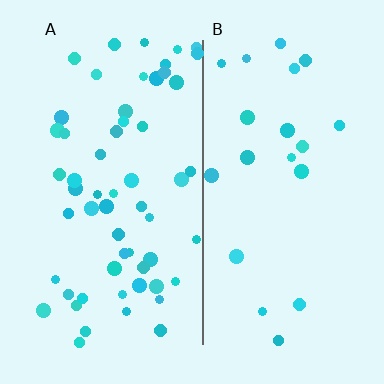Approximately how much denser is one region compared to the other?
Approximately 2.8× — region A over region B.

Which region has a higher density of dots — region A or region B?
A (the left).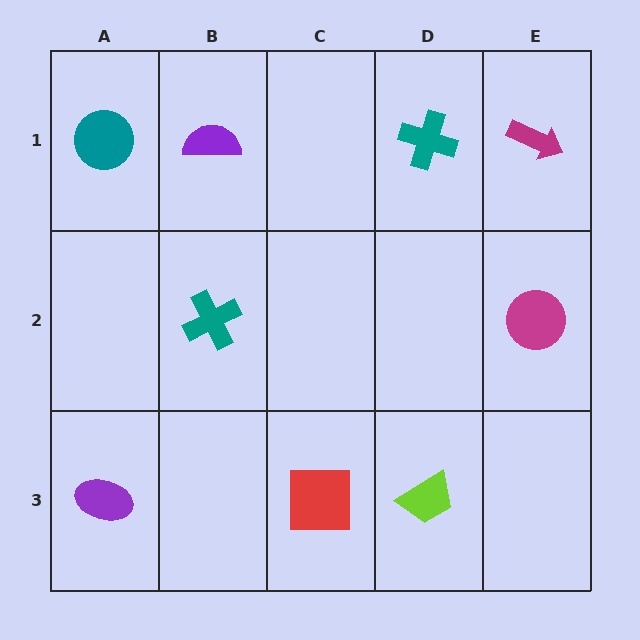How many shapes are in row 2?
2 shapes.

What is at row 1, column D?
A teal cross.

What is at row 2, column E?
A magenta circle.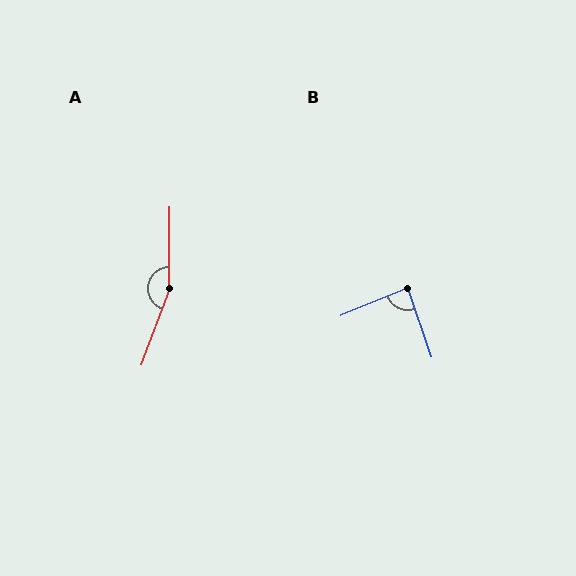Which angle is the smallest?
B, at approximately 87 degrees.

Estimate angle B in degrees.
Approximately 87 degrees.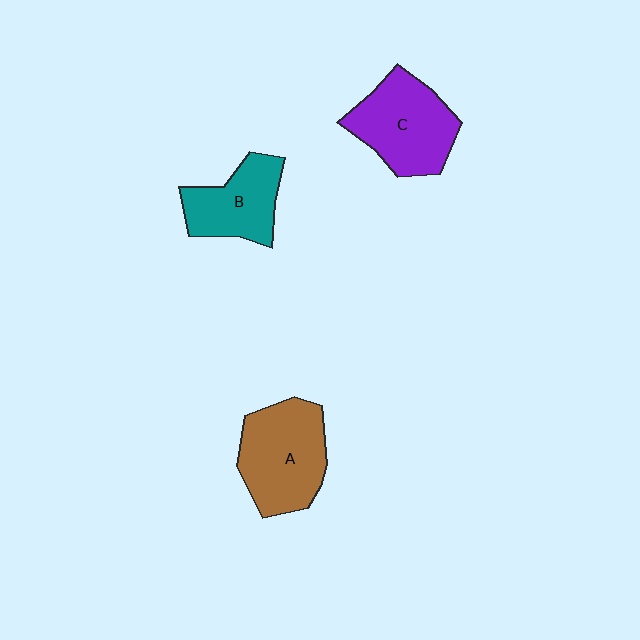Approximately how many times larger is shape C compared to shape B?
Approximately 1.3 times.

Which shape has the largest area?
Shape A (brown).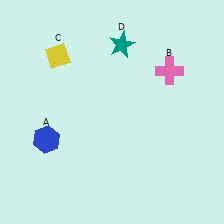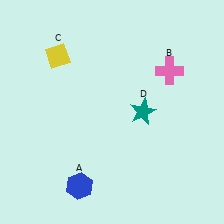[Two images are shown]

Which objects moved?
The objects that moved are: the blue hexagon (A), the teal star (D).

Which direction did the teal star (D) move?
The teal star (D) moved down.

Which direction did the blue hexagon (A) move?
The blue hexagon (A) moved down.